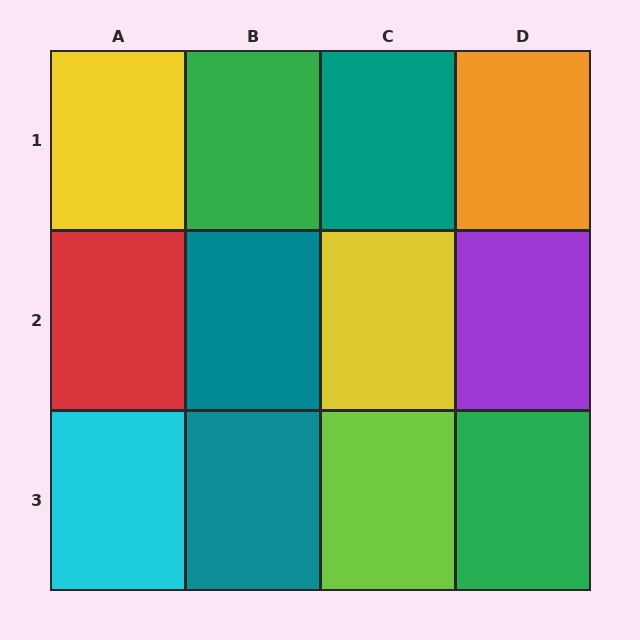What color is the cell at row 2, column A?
Red.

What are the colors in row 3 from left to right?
Cyan, teal, lime, green.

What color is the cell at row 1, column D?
Orange.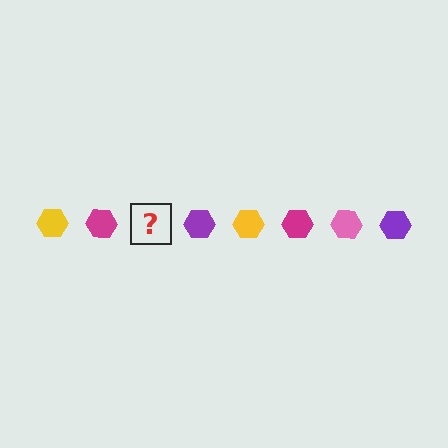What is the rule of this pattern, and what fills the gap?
The rule is that the pattern cycles through yellow, magenta, pink, purple hexagons. The gap should be filled with a pink hexagon.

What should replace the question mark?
The question mark should be replaced with a pink hexagon.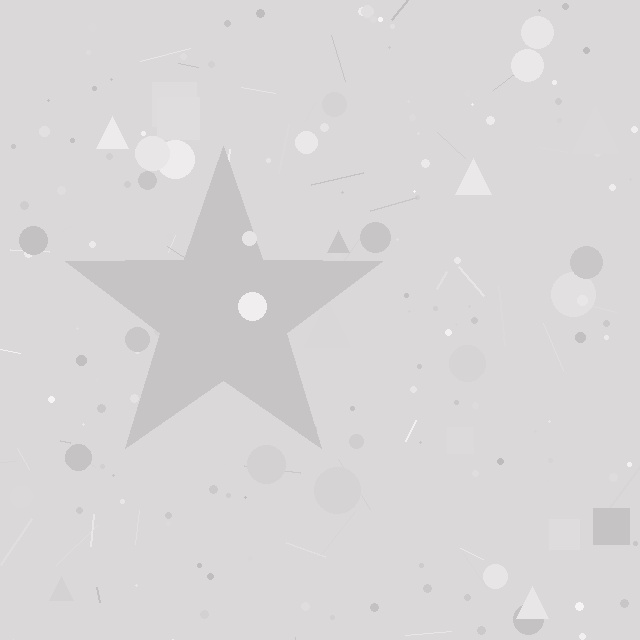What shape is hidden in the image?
A star is hidden in the image.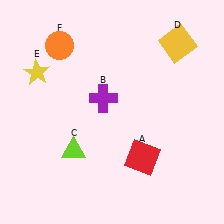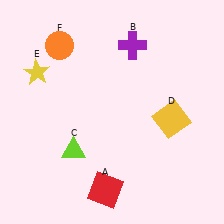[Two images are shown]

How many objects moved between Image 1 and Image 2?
3 objects moved between the two images.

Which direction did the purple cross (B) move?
The purple cross (B) moved up.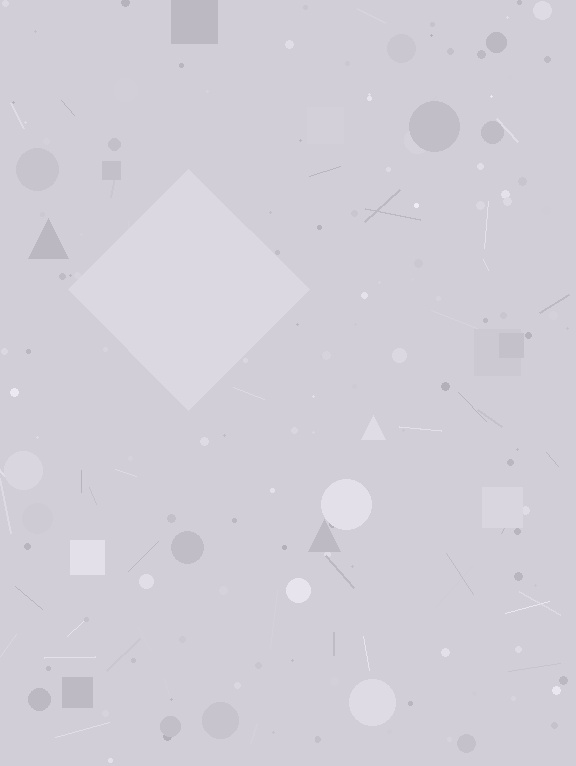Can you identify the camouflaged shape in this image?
The camouflaged shape is a diamond.